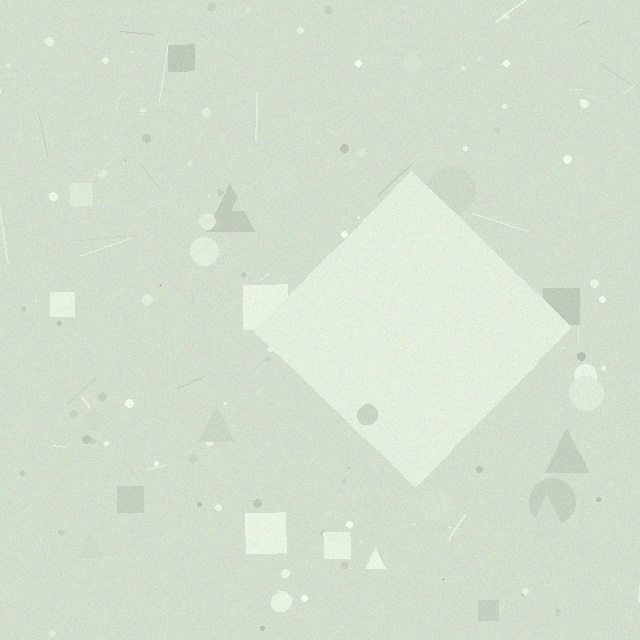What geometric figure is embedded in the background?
A diamond is embedded in the background.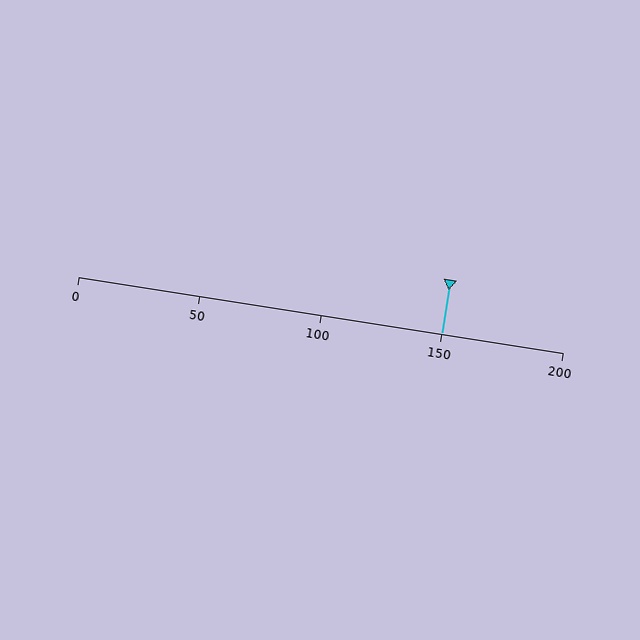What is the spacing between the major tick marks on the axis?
The major ticks are spaced 50 apart.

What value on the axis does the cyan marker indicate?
The marker indicates approximately 150.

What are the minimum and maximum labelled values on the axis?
The axis runs from 0 to 200.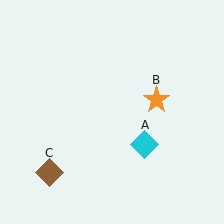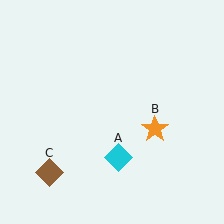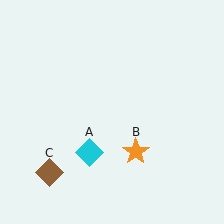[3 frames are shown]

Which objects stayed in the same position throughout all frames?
Brown diamond (object C) remained stationary.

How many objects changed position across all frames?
2 objects changed position: cyan diamond (object A), orange star (object B).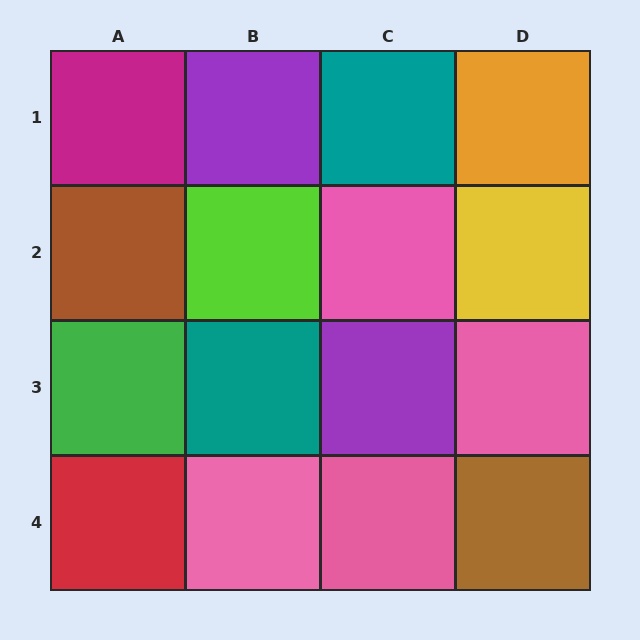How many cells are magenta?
1 cell is magenta.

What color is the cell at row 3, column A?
Green.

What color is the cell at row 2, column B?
Lime.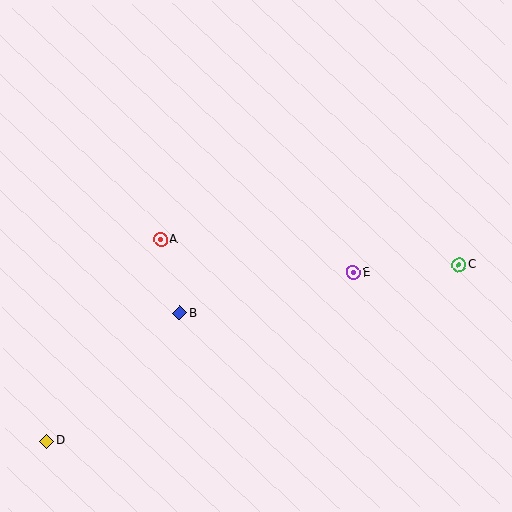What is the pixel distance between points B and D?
The distance between B and D is 184 pixels.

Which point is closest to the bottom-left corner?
Point D is closest to the bottom-left corner.